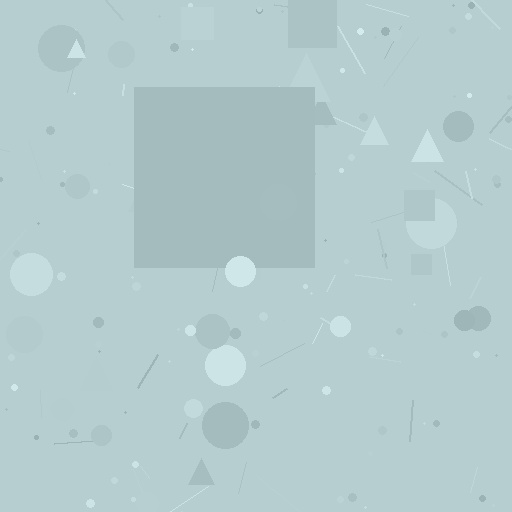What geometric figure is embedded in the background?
A square is embedded in the background.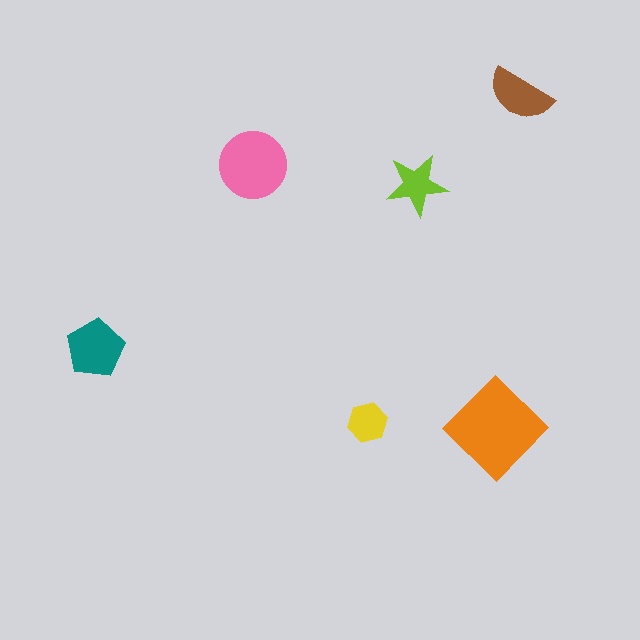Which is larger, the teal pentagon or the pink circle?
The pink circle.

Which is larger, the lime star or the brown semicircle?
The brown semicircle.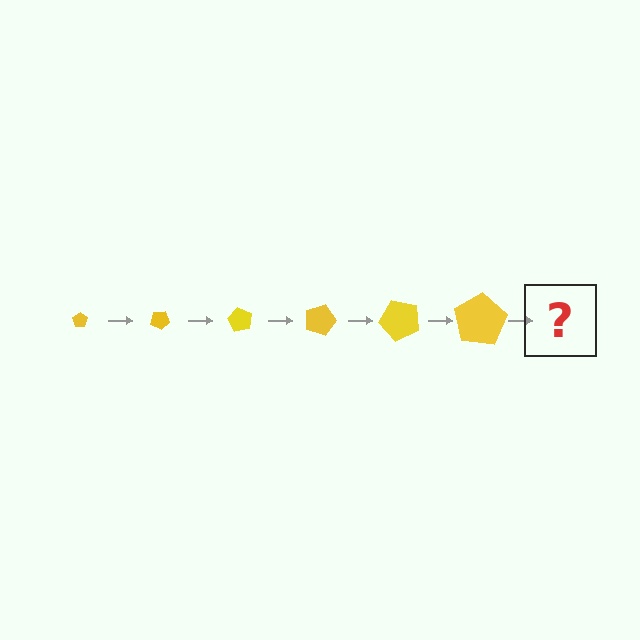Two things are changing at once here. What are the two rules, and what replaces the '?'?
The two rules are that the pentagon grows larger each step and it rotates 30 degrees each step. The '?' should be a pentagon, larger than the previous one and rotated 180 degrees from the start.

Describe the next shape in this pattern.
It should be a pentagon, larger than the previous one and rotated 180 degrees from the start.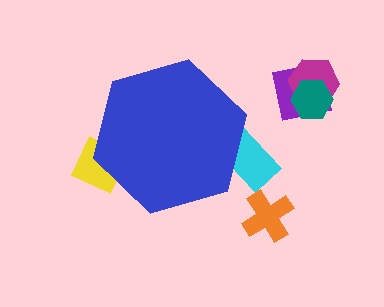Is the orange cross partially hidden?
No, the orange cross is fully visible.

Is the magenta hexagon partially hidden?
No, the magenta hexagon is fully visible.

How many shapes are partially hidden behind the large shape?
2 shapes are partially hidden.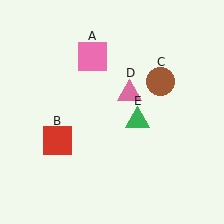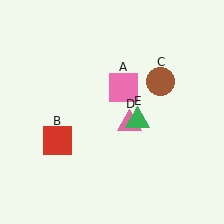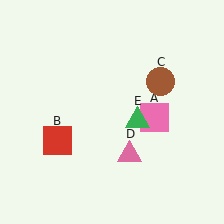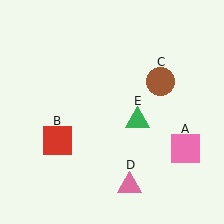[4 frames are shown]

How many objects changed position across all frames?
2 objects changed position: pink square (object A), pink triangle (object D).